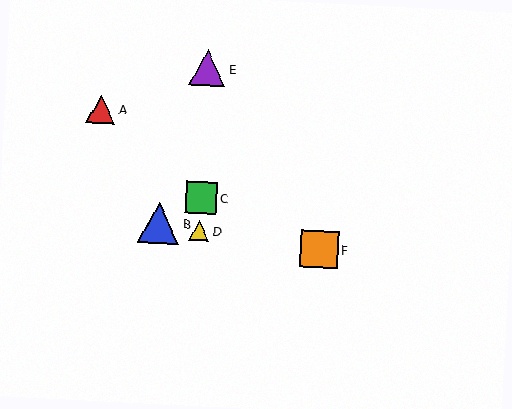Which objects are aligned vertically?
Objects C, D, E are aligned vertically.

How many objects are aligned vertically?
3 objects (C, D, E) are aligned vertically.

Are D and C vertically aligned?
Yes, both are at x≈199.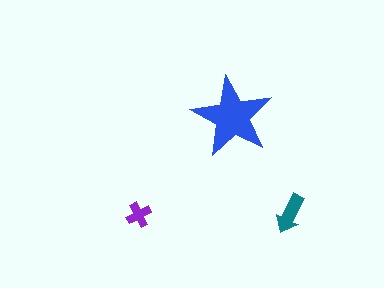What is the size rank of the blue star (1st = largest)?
1st.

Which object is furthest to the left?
The purple cross is leftmost.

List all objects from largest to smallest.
The blue star, the teal arrow, the purple cross.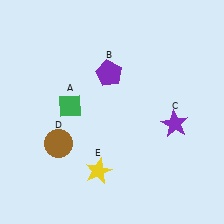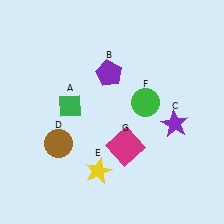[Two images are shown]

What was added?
A green circle (F), a magenta square (G) were added in Image 2.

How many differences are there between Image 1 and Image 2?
There are 2 differences between the two images.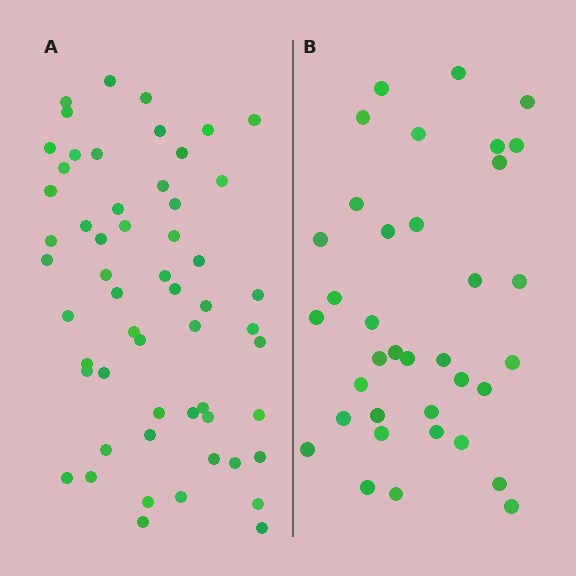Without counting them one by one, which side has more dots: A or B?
Region A (the left region) has more dots.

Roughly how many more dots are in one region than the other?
Region A has approximately 20 more dots than region B.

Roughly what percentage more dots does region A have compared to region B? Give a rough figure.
About 55% more.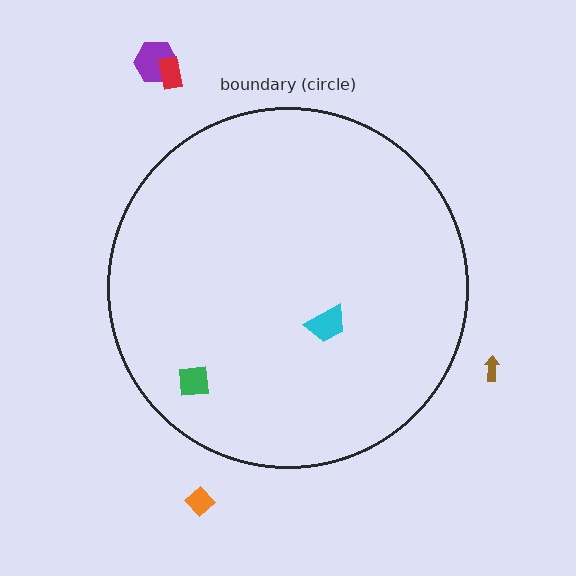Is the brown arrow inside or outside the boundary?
Outside.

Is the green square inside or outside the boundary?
Inside.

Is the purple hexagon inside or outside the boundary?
Outside.